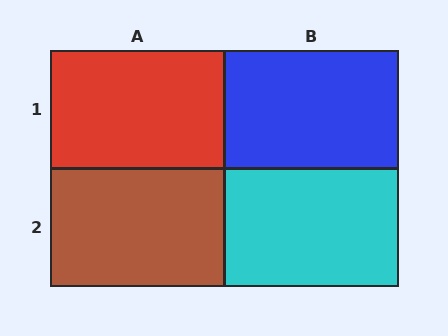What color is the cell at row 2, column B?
Cyan.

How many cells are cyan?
1 cell is cyan.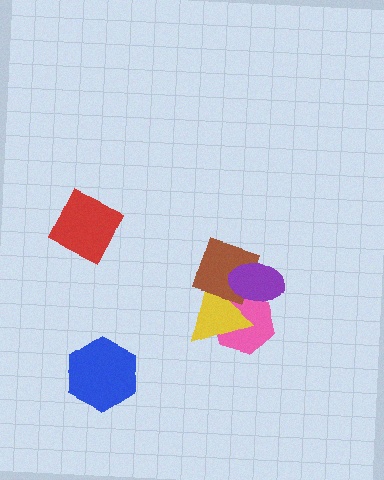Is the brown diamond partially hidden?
Yes, it is partially covered by another shape.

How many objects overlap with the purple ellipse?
3 objects overlap with the purple ellipse.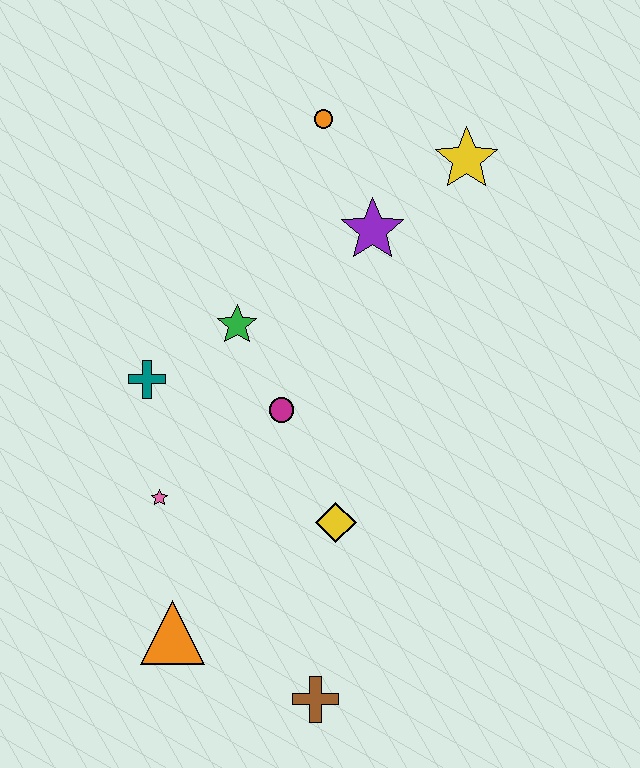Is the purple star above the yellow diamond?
Yes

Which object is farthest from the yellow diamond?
The orange circle is farthest from the yellow diamond.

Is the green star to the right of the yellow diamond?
No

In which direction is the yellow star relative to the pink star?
The yellow star is above the pink star.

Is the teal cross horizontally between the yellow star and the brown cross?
No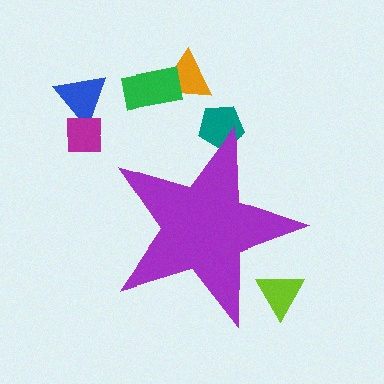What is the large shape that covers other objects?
A purple star.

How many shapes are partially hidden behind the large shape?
2 shapes are partially hidden.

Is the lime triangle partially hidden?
Yes, the lime triangle is partially hidden behind the purple star.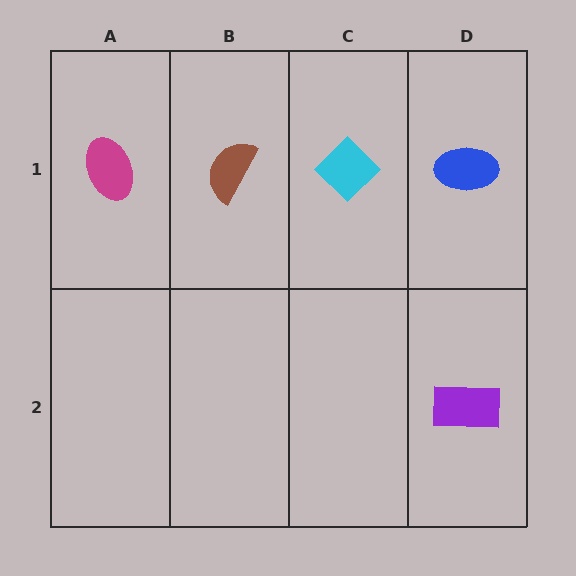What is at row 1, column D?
A blue ellipse.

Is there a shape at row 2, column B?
No, that cell is empty.